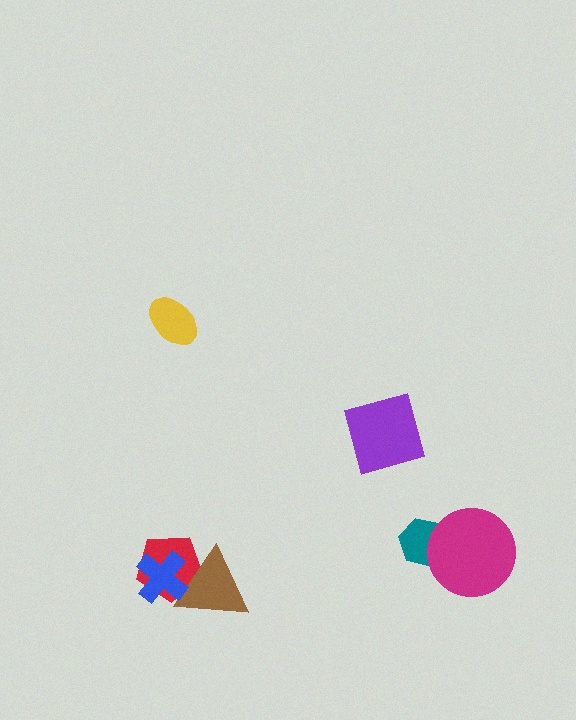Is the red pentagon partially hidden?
Yes, it is partially covered by another shape.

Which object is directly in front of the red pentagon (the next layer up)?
The brown triangle is directly in front of the red pentagon.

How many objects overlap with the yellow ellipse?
0 objects overlap with the yellow ellipse.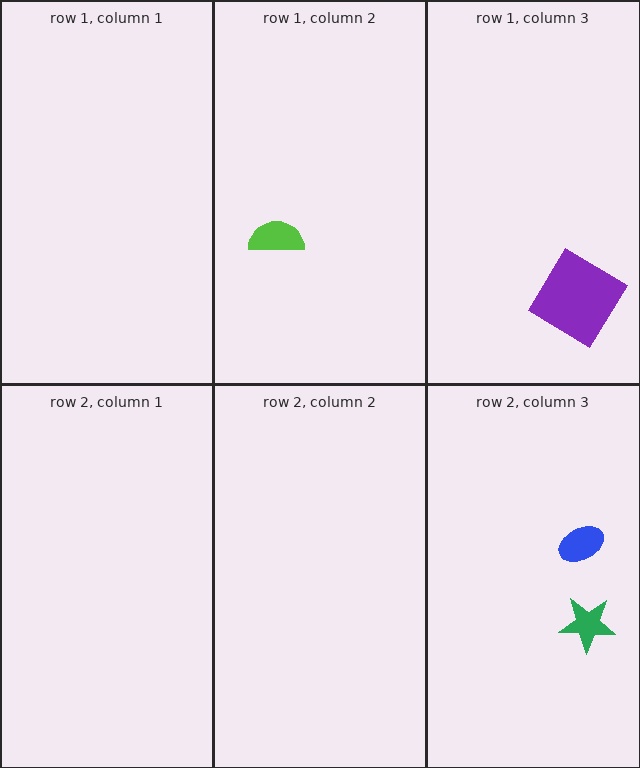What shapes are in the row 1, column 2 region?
The lime semicircle.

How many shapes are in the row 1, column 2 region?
1.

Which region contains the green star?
The row 2, column 3 region.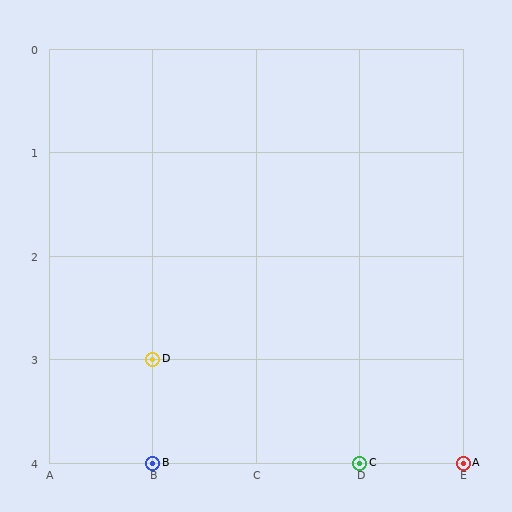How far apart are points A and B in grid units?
Points A and B are 3 columns apart.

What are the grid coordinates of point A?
Point A is at grid coordinates (E, 4).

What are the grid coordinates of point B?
Point B is at grid coordinates (B, 4).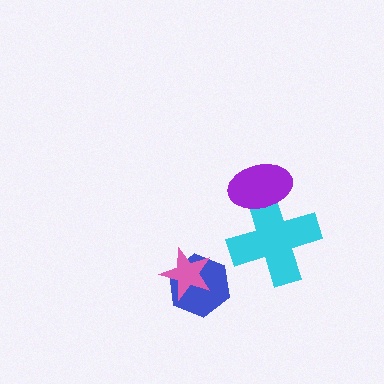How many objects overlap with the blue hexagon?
1 object overlaps with the blue hexagon.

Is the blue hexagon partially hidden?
Yes, it is partially covered by another shape.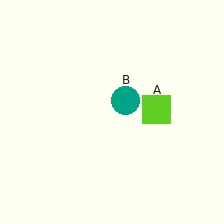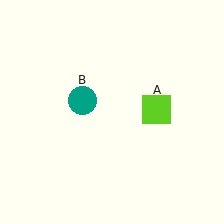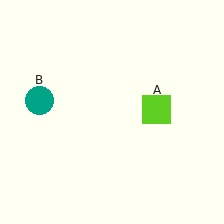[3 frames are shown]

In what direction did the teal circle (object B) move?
The teal circle (object B) moved left.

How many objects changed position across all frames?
1 object changed position: teal circle (object B).